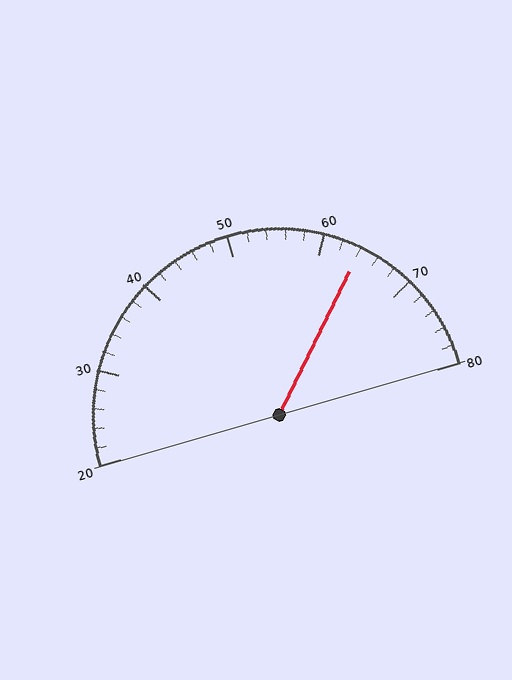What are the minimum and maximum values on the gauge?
The gauge ranges from 20 to 80.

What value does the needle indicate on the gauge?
The needle indicates approximately 64.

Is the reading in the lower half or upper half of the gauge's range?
The reading is in the upper half of the range (20 to 80).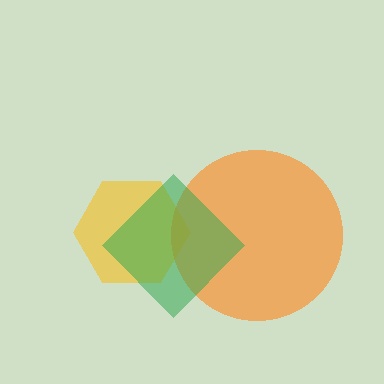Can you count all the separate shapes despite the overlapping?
Yes, there are 3 separate shapes.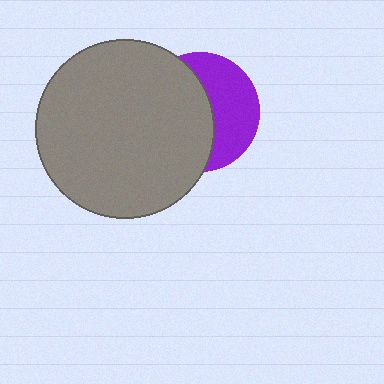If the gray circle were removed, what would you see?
You would see the complete purple circle.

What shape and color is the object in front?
The object in front is a gray circle.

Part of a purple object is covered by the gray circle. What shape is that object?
It is a circle.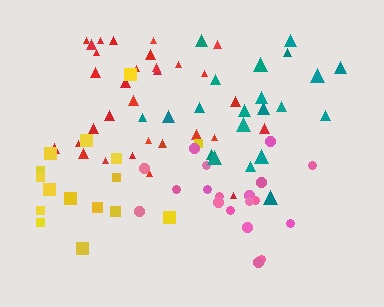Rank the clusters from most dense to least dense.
red, pink, teal, yellow.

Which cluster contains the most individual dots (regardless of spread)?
Red (31).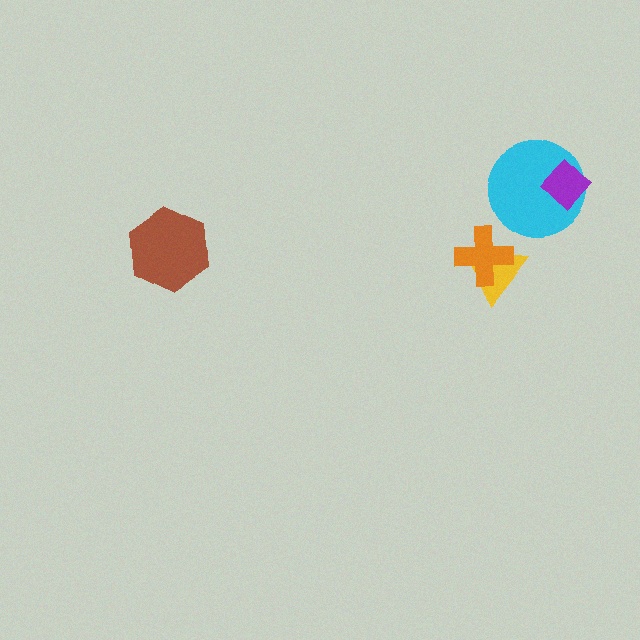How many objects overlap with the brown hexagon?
0 objects overlap with the brown hexagon.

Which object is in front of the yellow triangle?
The orange cross is in front of the yellow triangle.